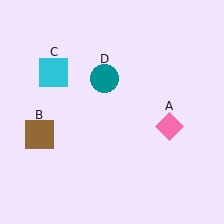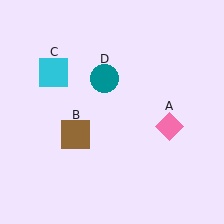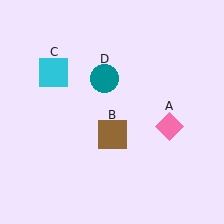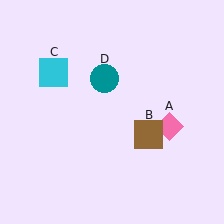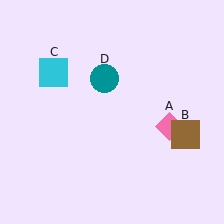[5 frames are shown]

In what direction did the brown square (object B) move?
The brown square (object B) moved right.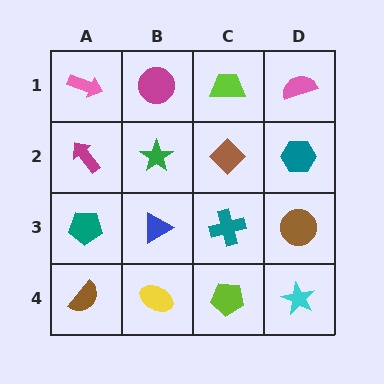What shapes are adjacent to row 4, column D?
A brown circle (row 3, column D), a lime pentagon (row 4, column C).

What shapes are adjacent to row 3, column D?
A teal hexagon (row 2, column D), a cyan star (row 4, column D), a teal cross (row 3, column C).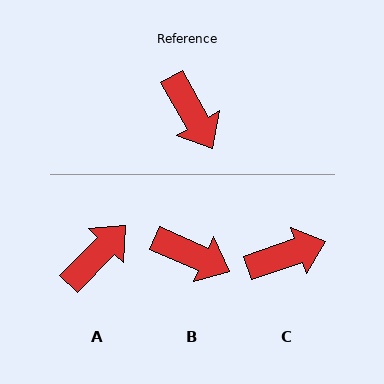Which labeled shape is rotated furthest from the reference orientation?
A, about 106 degrees away.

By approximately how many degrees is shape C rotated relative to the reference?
Approximately 79 degrees counter-clockwise.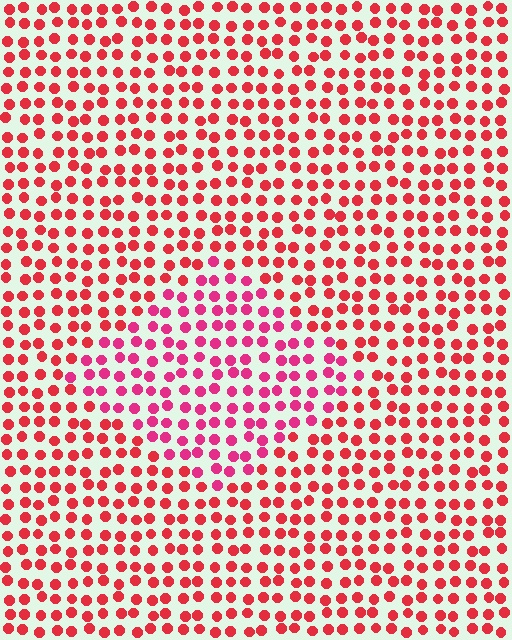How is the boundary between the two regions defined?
The boundary is defined purely by a slight shift in hue (about 24 degrees). Spacing, size, and orientation are identical on both sides.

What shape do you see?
I see a diamond.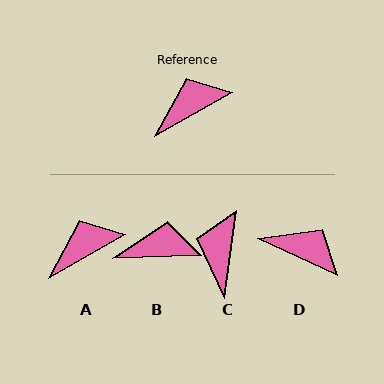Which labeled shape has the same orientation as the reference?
A.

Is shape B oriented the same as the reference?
No, it is off by about 28 degrees.